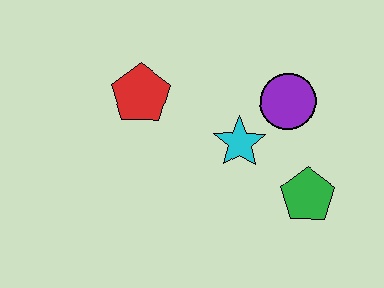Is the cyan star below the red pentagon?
Yes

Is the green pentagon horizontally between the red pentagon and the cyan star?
No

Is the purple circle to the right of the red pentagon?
Yes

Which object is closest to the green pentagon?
The cyan star is closest to the green pentagon.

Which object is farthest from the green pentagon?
The red pentagon is farthest from the green pentagon.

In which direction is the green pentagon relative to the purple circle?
The green pentagon is below the purple circle.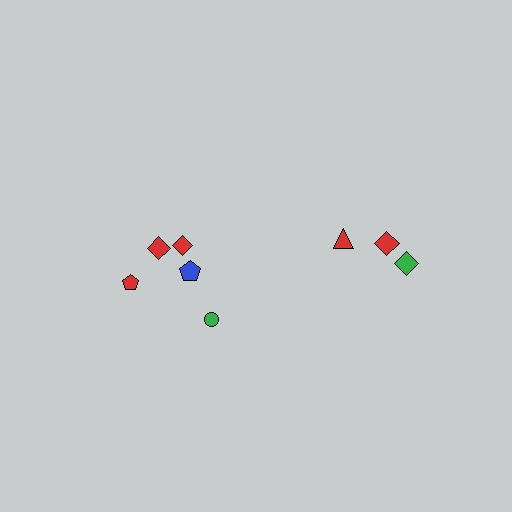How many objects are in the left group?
There are 5 objects.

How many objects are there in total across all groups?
There are 8 objects.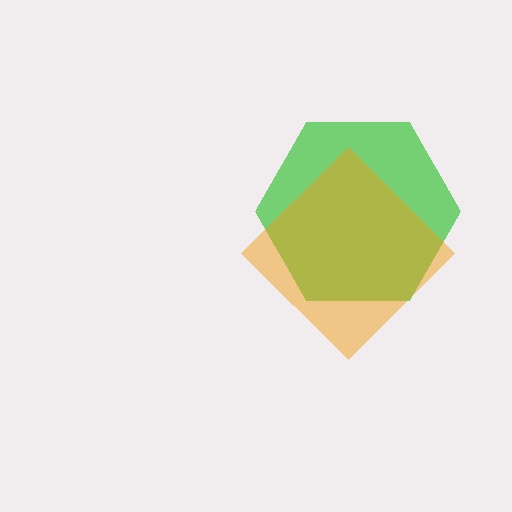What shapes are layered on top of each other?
The layered shapes are: a green hexagon, an orange diamond.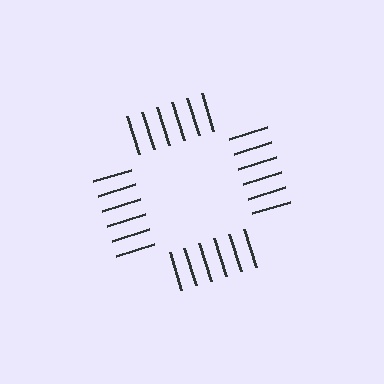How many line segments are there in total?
24 — 6 along each of the 4 edges.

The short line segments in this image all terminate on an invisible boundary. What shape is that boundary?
An illusory square — the line segments terminate on its edges but no continuous stroke is drawn.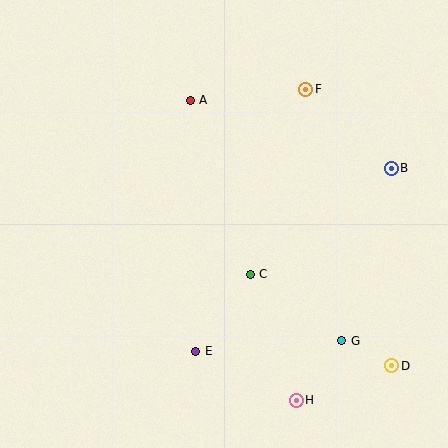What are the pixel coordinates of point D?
Point D is at (392, 366).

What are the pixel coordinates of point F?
Point F is at (306, 89).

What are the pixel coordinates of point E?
Point E is at (196, 351).